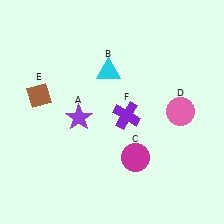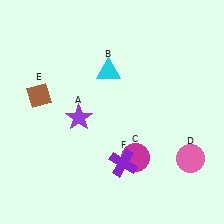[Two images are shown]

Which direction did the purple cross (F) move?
The purple cross (F) moved down.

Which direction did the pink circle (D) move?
The pink circle (D) moved down.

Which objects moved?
The objects that moved are: the pink circle (D), the purple cross (F).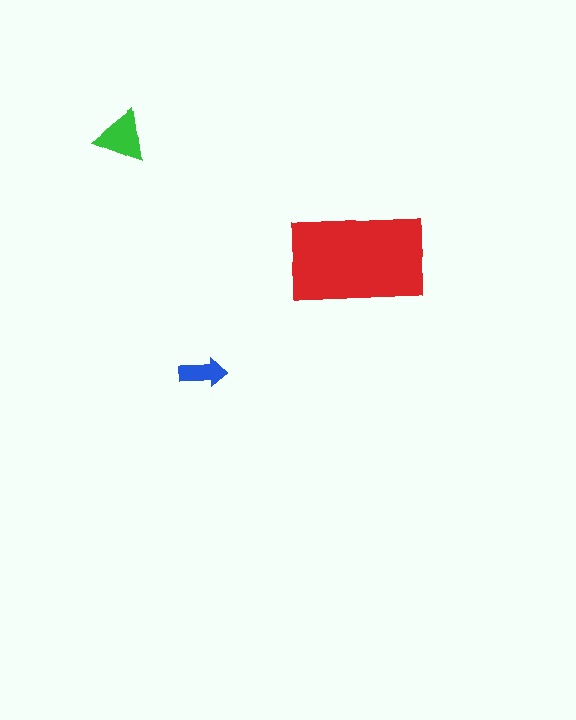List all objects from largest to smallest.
The red rectangle, the green triangle, the blue arrow.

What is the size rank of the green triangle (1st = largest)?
2nd.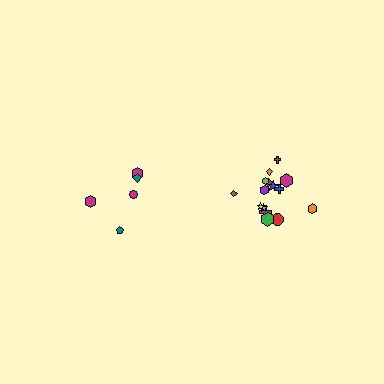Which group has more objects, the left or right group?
The right group.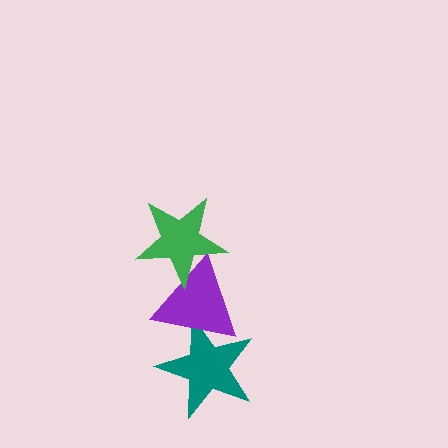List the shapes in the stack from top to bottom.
From top to bottom: the green star, the purple triangle, the teal star.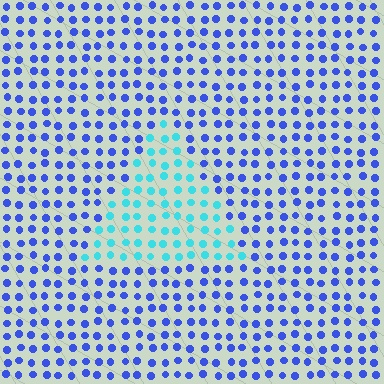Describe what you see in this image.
The image is filled with small blue elements in a uniform arrangement. A triangle-shaped region is visible where the elements are tinted to a slightly different hue, forming a subtle color boundary.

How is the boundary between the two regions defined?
The boundary is defined purely by a slight shift in hue (about 49 degrees). Spacing, size, and orientation are identical on both sides.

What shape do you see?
I see a triangle.